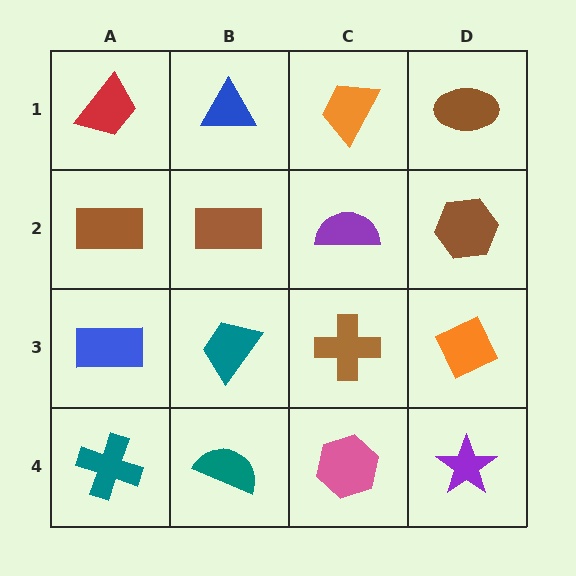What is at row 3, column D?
An orange diamond.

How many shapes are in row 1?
4 shapes.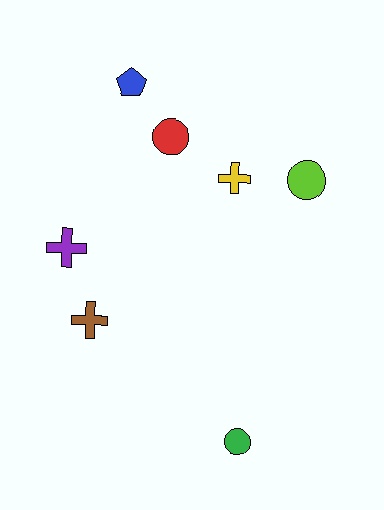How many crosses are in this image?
There are 3 crosses.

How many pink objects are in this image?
There are no pink objects.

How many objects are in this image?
There are 7 objects.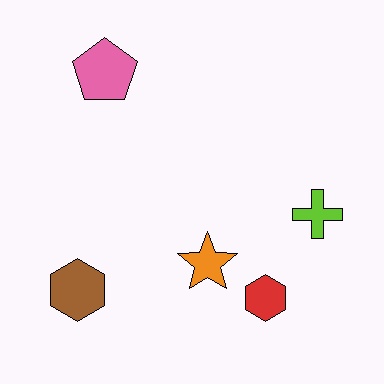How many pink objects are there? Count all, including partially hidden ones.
There is 1 pink object.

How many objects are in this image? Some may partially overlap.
There are 5 objects.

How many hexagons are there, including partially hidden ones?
There are 2 hexagons.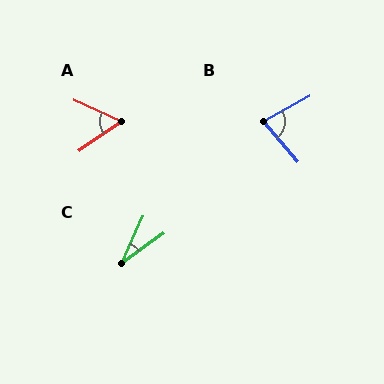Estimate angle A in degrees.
Approximately 59 degrees.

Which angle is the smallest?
C, at approximately 31 degrees.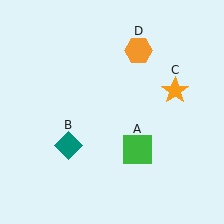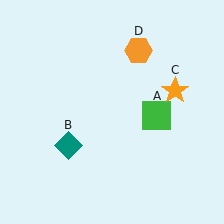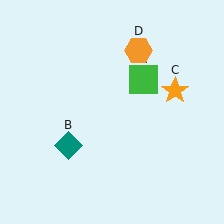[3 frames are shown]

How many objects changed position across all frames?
1 object changed position: green square (object A).